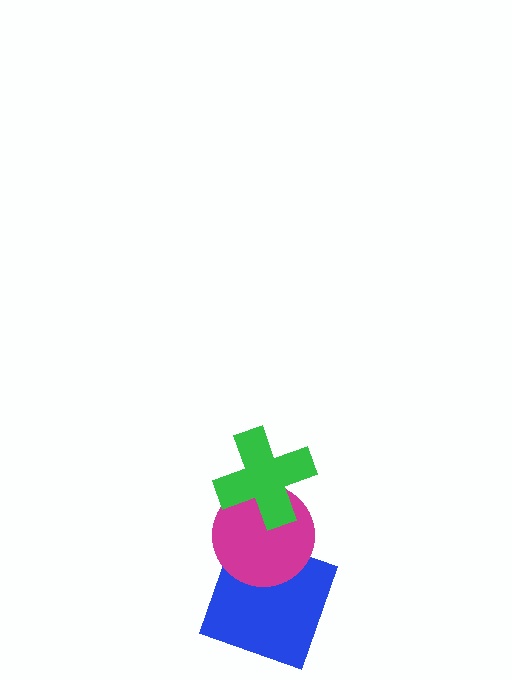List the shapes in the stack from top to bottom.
From top to bottom: the green cross, the magenta circle, the blue square.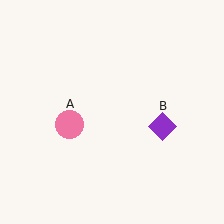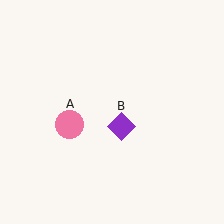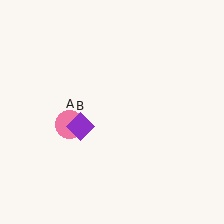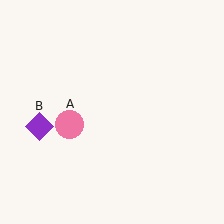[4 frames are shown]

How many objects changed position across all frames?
1 object changed position: purple diamond (object B).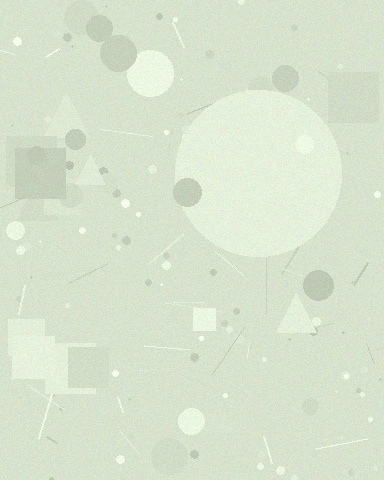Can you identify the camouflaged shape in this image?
The camouflaged shape is a circle.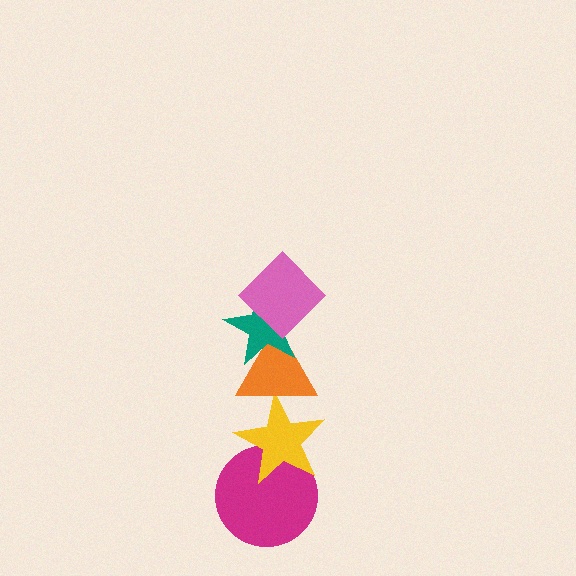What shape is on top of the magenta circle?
The yellow star is on top of the magenta circle.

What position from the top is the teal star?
The teal star is 2nd from the top.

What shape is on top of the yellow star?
The orange triangle is on top of the yellow star.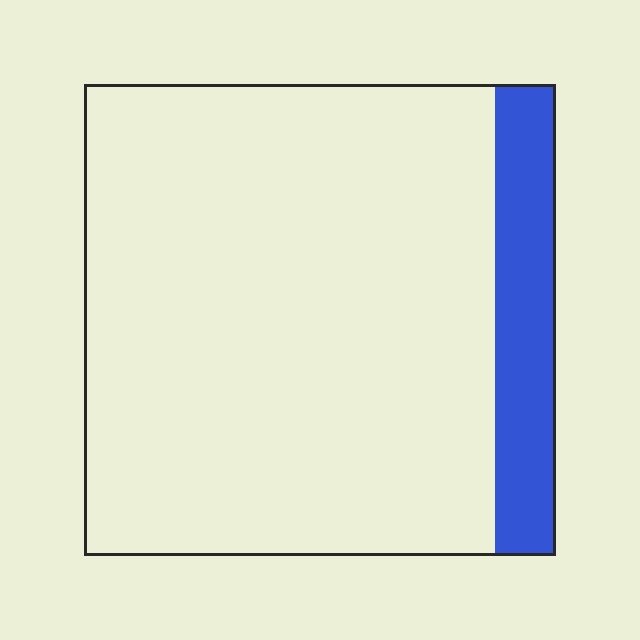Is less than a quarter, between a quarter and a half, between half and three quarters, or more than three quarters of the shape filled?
Less than a quarter.